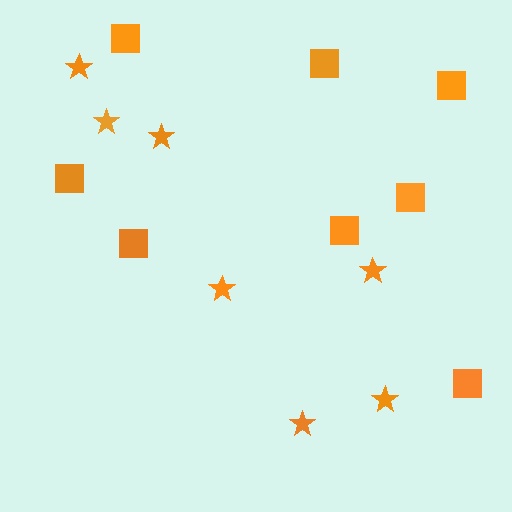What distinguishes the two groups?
There are 2 groups: one group of squares (8) and one group of stars (7).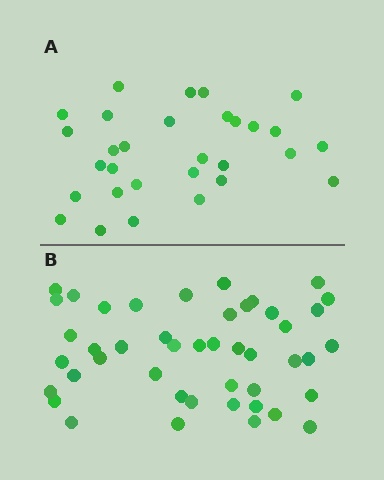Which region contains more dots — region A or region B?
Region B (the bottom region) has more dots.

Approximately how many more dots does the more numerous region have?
Region B has approximately 15 more dots than region A.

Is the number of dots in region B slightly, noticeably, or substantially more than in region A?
Region B has substantially more. The ratio is roughly 1.5 to 1.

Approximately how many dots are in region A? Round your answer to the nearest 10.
About 30 dots.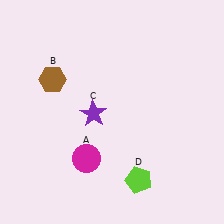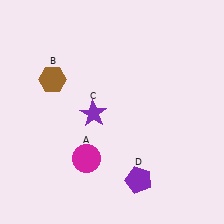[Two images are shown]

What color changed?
The pentagon (D) changed from lime in Image 1 to purple in Image 2.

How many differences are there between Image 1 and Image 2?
There is 1 difference between the two images.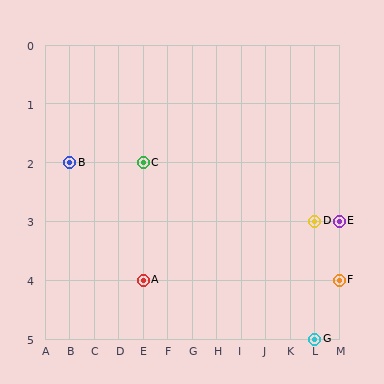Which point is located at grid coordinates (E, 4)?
Point A is at (E, 4).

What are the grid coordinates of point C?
Point C is at grid coordinates (E, 2).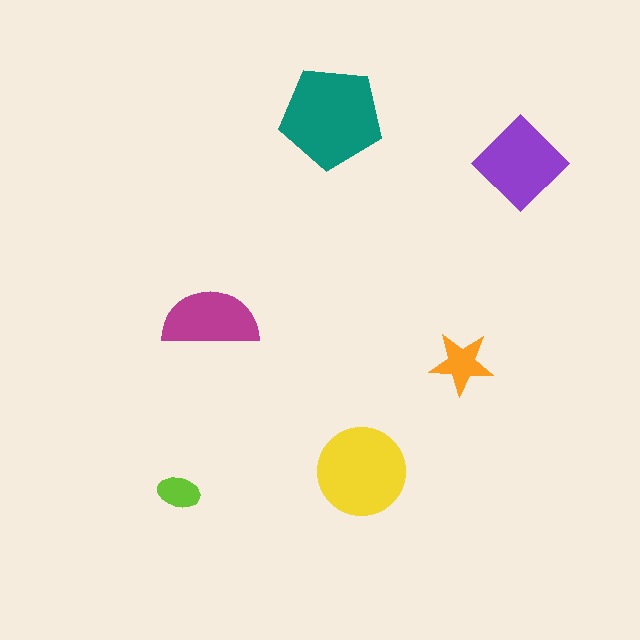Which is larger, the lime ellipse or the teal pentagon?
The teal pentagon.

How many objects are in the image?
There are 6 objects in the image.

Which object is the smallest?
The lime ellipse.